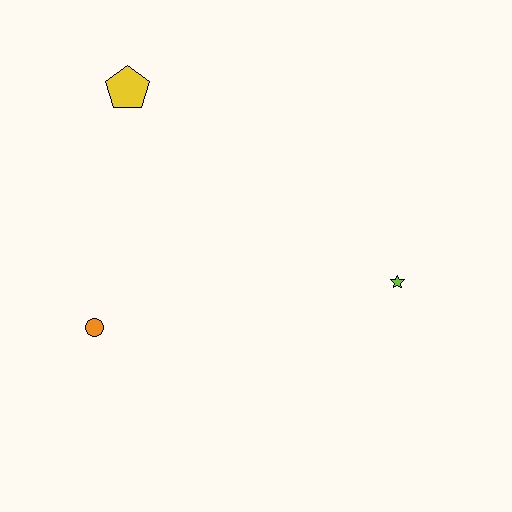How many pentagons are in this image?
There is 1 pentagon.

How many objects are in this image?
There are 3 objects.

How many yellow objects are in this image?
There is 1 yellow object.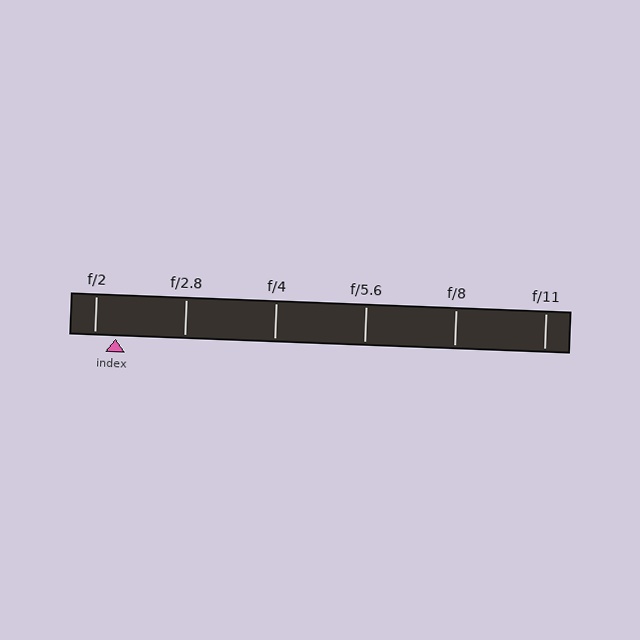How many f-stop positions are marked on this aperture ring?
There are 6 f-stop positions marked.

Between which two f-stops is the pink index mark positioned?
The index mark is between f/2 and f/2.8.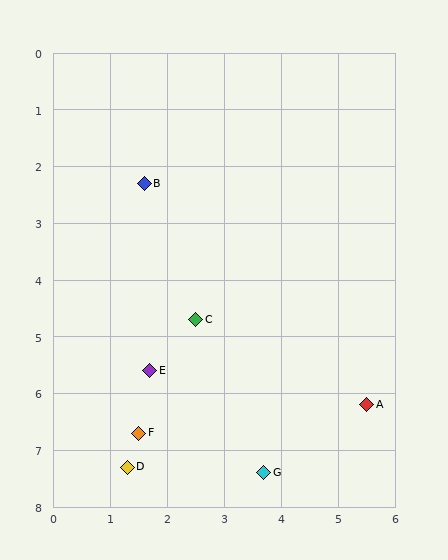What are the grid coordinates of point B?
Point B is at approximately (1.6, 2.3).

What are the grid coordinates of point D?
Point D is at approximately (1.3, 7.3).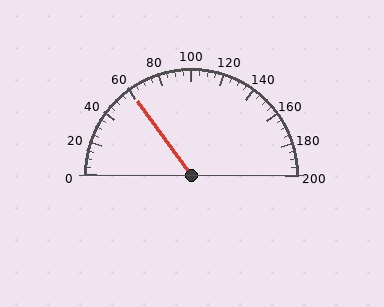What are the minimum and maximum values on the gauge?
The gauge ranges from 0 to 200.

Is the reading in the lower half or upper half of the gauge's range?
The reading is in the lower half of the range (0 to 200).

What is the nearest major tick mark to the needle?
The nearest major tick mark is 60.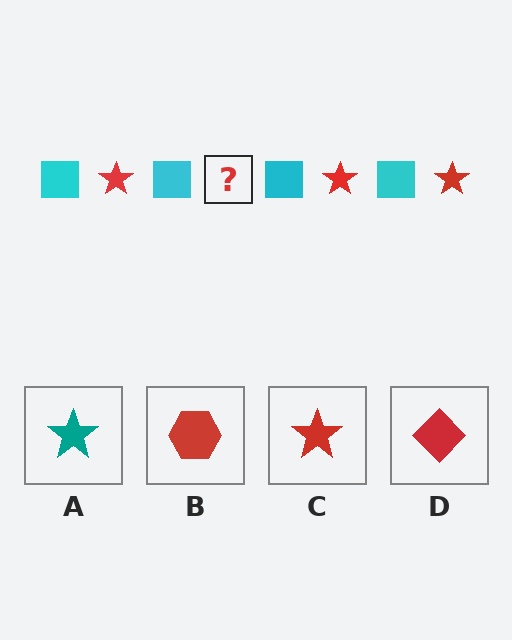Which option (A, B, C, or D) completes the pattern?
C.